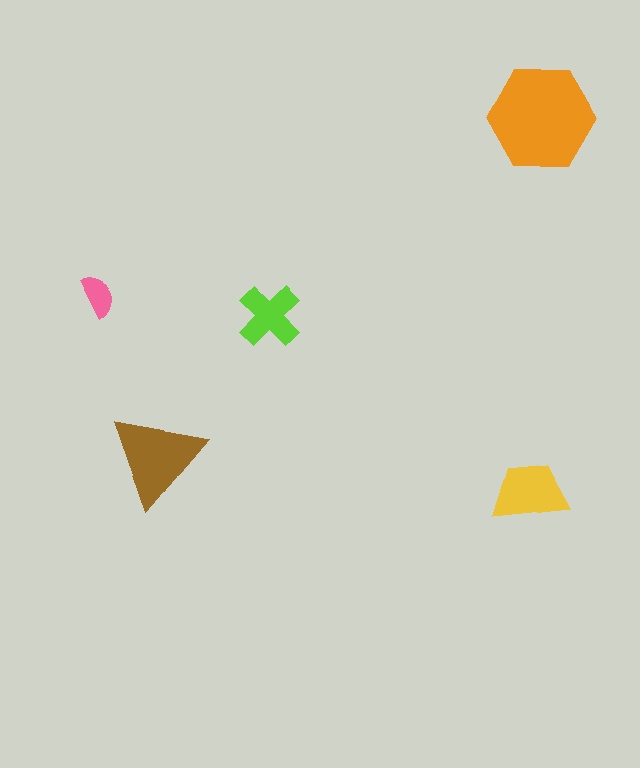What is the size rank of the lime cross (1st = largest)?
4th.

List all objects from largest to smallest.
The orange hexagon, the brown triangle, the yellow trapezoid, the lime cross, the pink semicircle.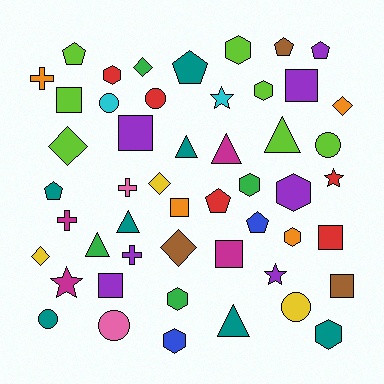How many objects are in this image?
There are 50 objects.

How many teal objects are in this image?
There are 7 teal objects.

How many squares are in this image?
There are 8 squares.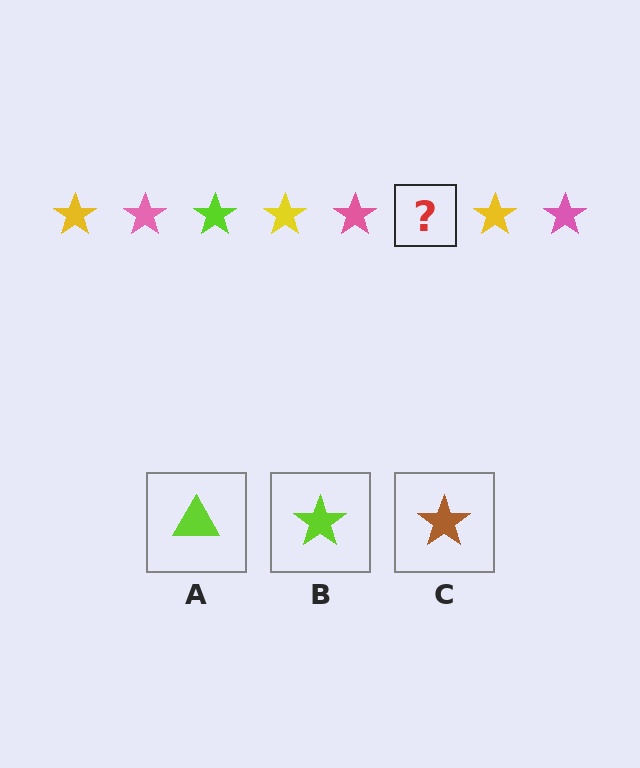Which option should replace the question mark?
Option B.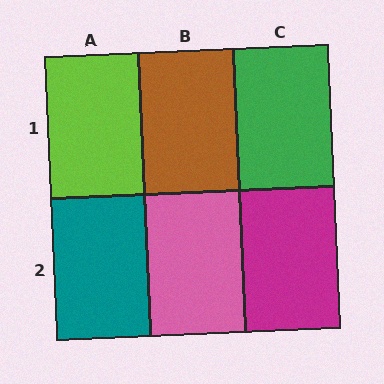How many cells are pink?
1 cell is pink.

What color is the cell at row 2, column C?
Magenta.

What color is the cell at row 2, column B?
Pink.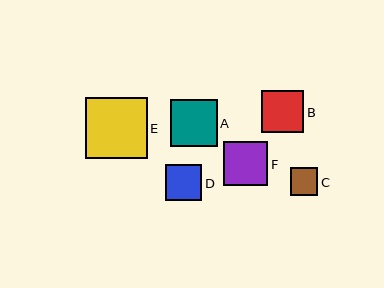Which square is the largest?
Square E is the largest with a size of approximately 61 pixels.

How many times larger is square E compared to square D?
Square E is approximately 1.7 times the size of square D.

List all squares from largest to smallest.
From largest to smallest: E, A, F, B, D, C.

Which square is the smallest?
Square C is the smallest with a size of approximately 28 pixels.